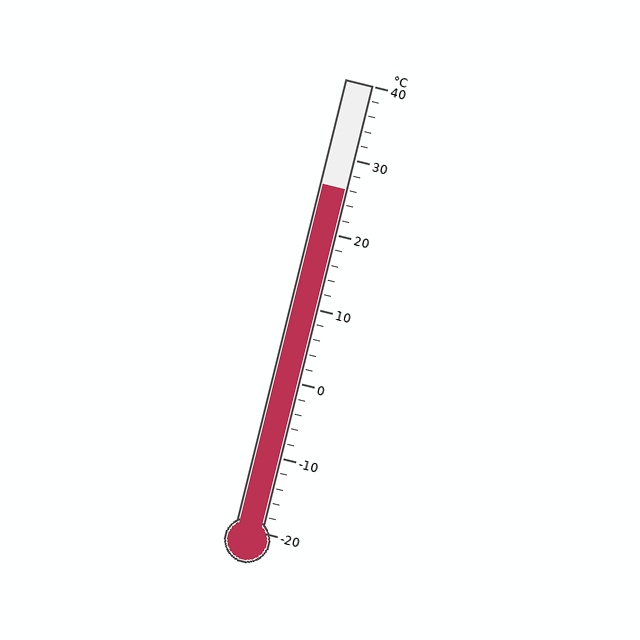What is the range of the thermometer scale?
The thermometer scale ranges from -20°C to 40°C.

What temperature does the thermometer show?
The thermometer shows approximately 26°C.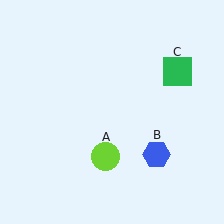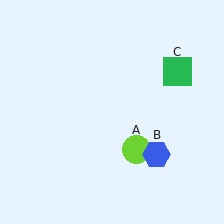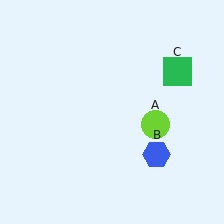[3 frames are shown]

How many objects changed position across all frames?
1 object changed position: lime circle (object A).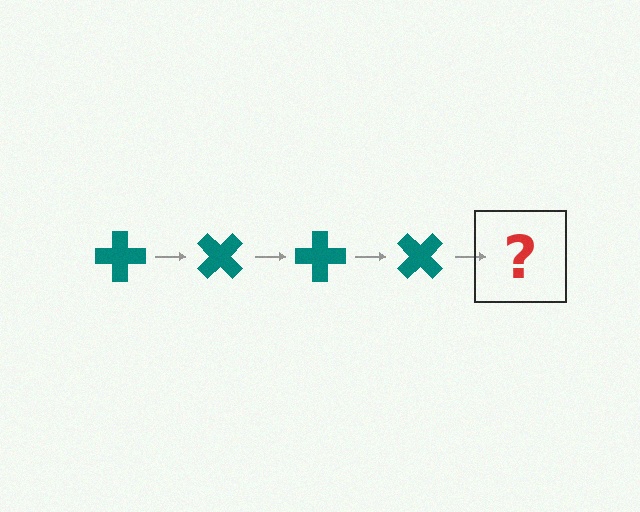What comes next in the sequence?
The next element should be a teal cross rotated 180 degrees.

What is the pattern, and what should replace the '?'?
The pattern is that the cross rotates 45 degrees each step. The '?' should be a teal cross rotated 180 degrees.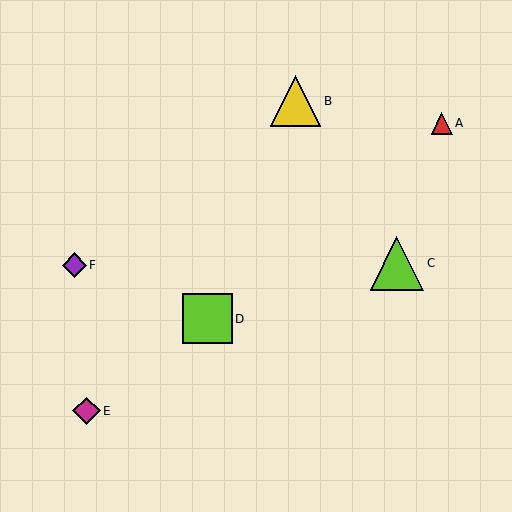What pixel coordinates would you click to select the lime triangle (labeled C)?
Click at (397, 263) to select the lime triangle C.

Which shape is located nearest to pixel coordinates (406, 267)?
The lime triangle (labeled C) at (397, 263) is nearest to that location.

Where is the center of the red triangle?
The center of the red triangle is at (442, 123).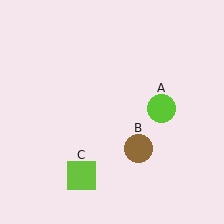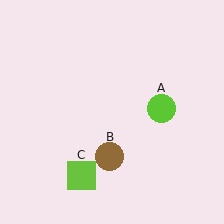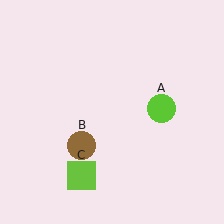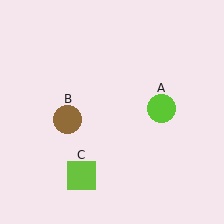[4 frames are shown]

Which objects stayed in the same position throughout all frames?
Lime circle (object A) and lime square (object C) remained stationary.